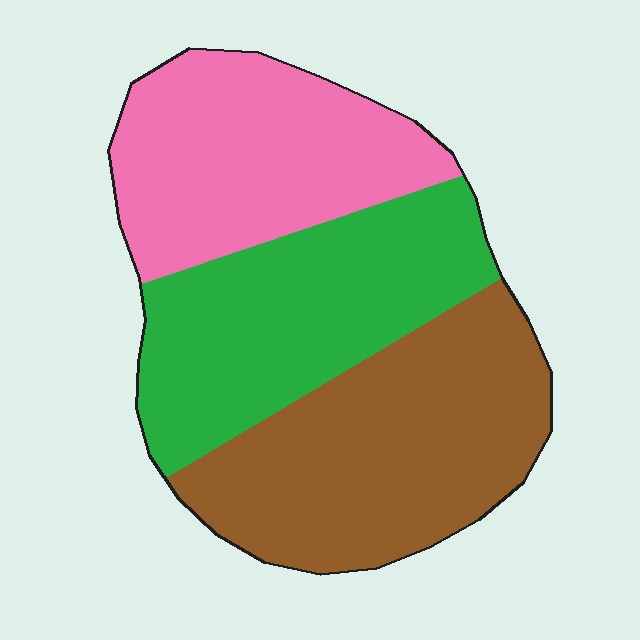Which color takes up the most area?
Brown, at roughly 35%.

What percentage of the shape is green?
Green takes up between a sixth and a third of the shape.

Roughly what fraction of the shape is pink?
Pink covers around 30% of the shape.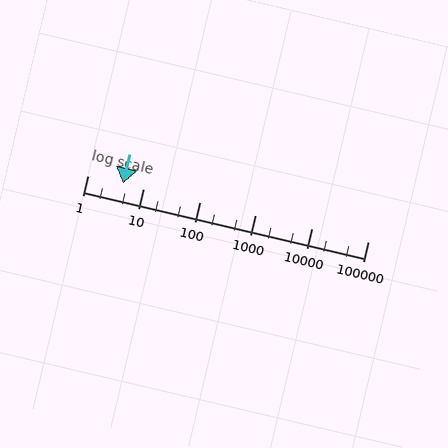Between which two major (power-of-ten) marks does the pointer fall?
The pointer is between 1 and 10.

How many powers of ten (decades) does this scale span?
The scale spans 5 decades, from 1 to 100000.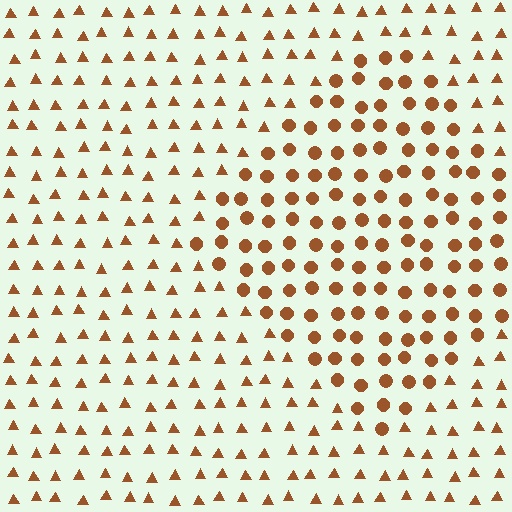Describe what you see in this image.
The image is filled with small brown elements arranged in a uniform grid. A diamond-shaped region contains circles, while the surrounding area contains triangles. The boundary is defined purely by the change in element shape.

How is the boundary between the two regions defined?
The boundary is defined by a change in element shape: circles inside vs. triangles outside. All elements share the same color and spacing.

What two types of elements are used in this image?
The image uses circles inside the diamond region and triangles outside it.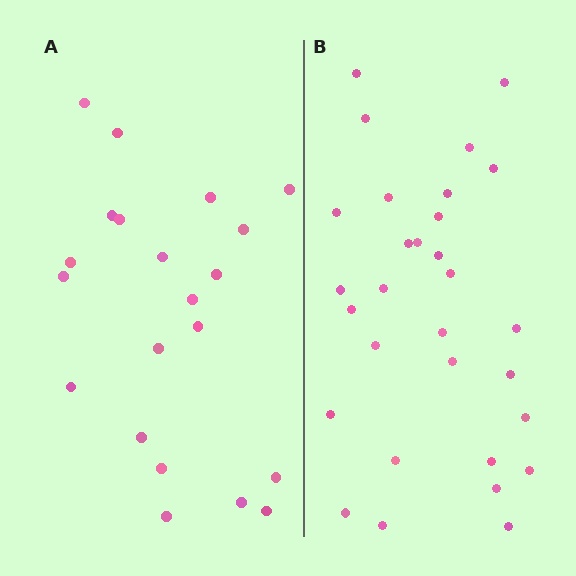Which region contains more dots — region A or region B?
Region B (the right region) has more dots.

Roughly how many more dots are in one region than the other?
Region B has roughly 8 or so more dots than region A.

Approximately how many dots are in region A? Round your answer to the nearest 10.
About 20 dots. (The exact count is 21, which rounds to 20.)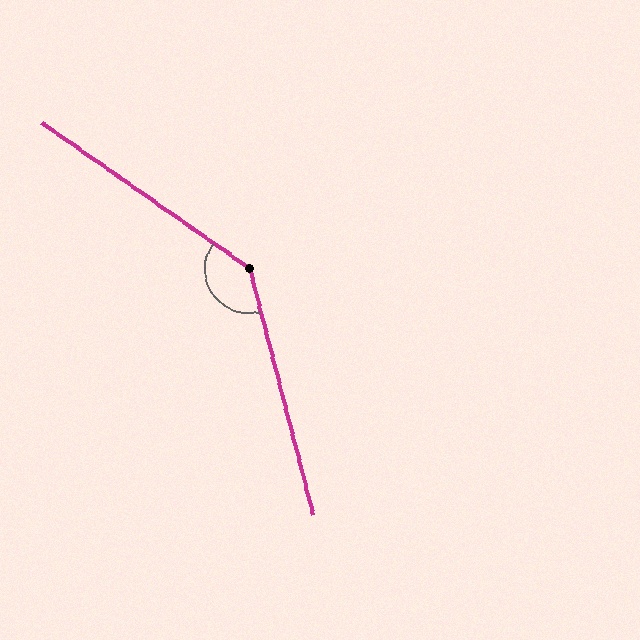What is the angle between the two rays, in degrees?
Approximately 140 degrees.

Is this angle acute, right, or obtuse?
It is obtuse.